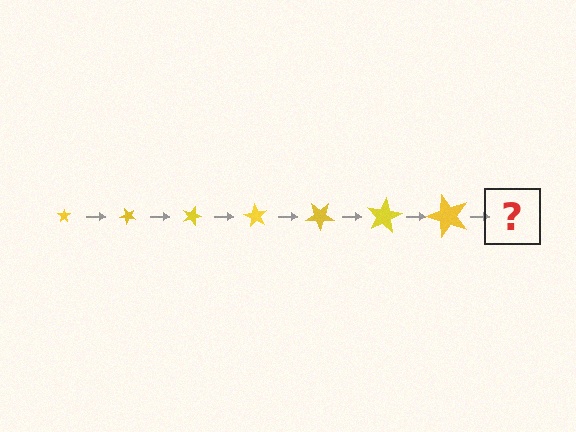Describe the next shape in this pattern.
It should be a star, larger than the previous one and rotated 315 degrees from the start.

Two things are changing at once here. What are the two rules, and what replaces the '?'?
The two rules are that the star grows larger each step and it rotates 45 degrees each step. The '?' should be a star, larger than the previous one and rotated 315 degrees from the start.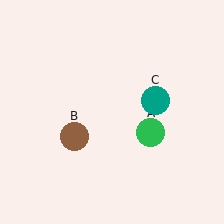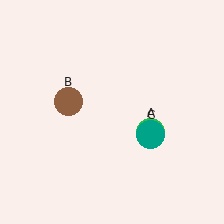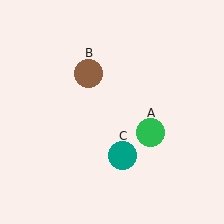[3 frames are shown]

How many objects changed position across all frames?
2 objects changed position: brown circle (object B), teal circle (object C).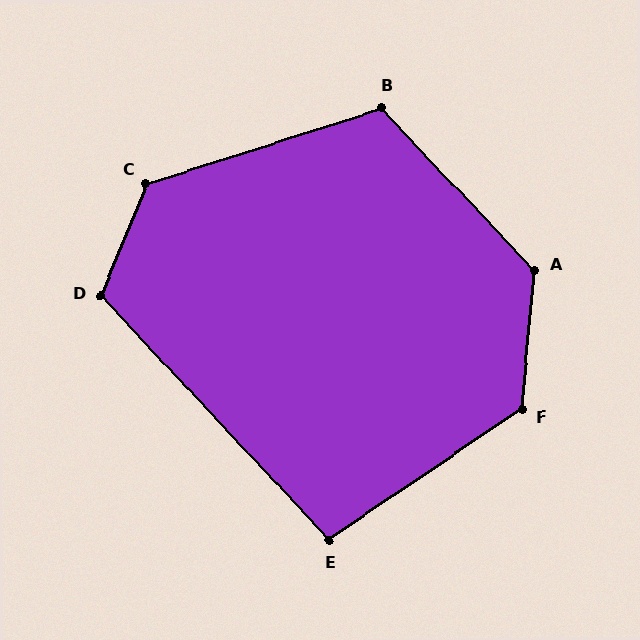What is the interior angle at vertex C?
Approximately 130 degrees (obtuse).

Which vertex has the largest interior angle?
A, at approximately 131 degrees.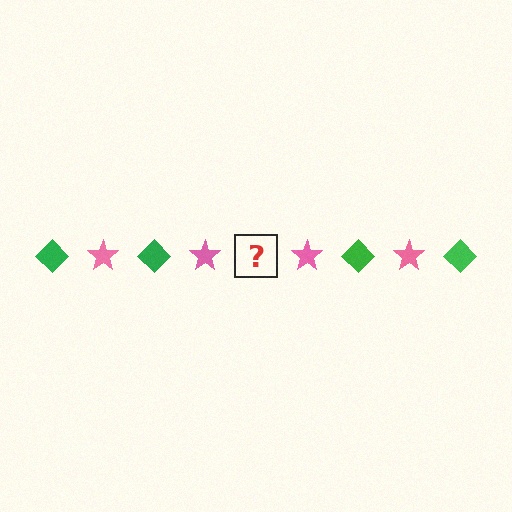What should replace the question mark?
The question mark should be replaced with a green diamond.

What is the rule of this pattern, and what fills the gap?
The rule is that the pattern alternates between green diamond and pink star. The gap should be filled with a green diamond.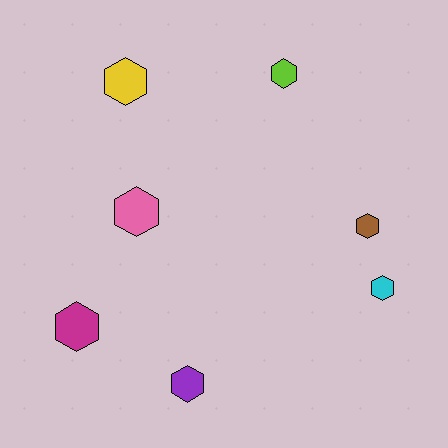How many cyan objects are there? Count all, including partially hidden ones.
There is 1 cyan object.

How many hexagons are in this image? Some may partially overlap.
There are 7 hexagons.